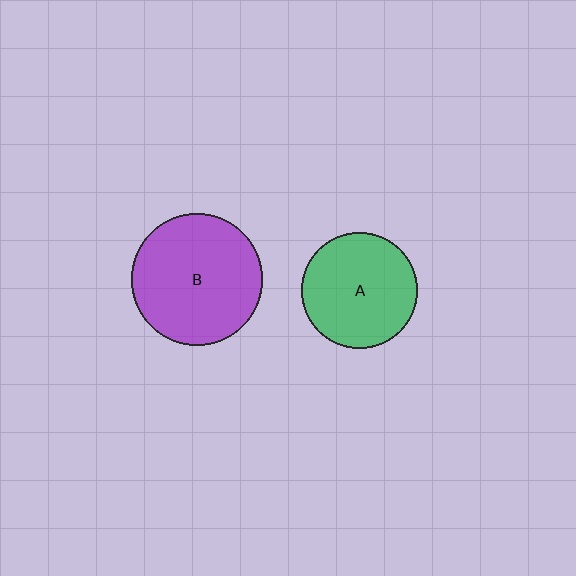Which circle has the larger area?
Circle B (purple).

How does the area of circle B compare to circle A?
Approximately 1.3 times.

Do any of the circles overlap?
No, none of the circles overlap.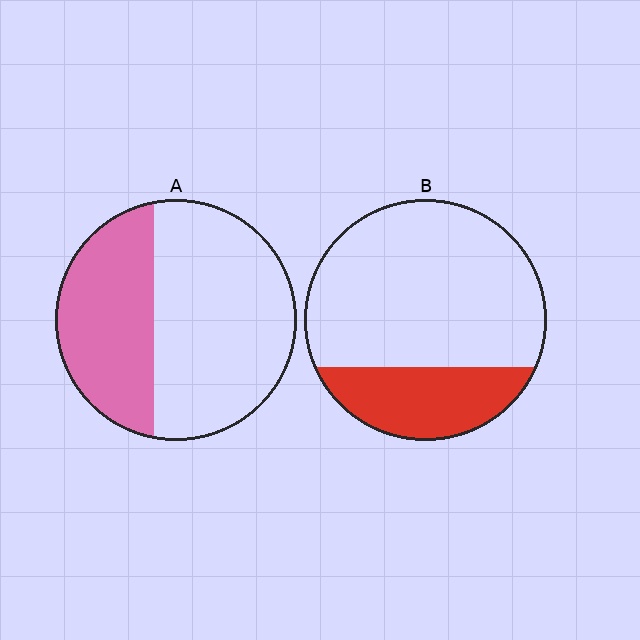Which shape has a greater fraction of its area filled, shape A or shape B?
Shape A.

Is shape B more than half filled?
No.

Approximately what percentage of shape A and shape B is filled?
A is approximately 40% and B is approximately 25%.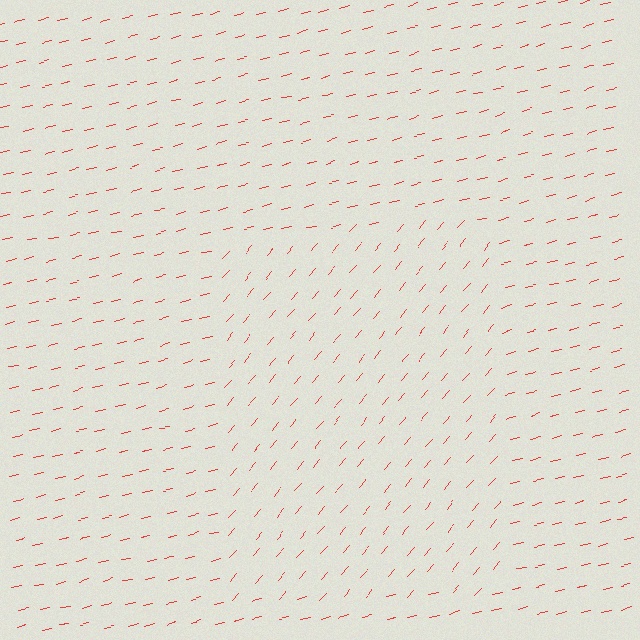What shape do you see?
I see a rectangle.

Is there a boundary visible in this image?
Yes, there is a texture boundary formed by a change in line orientation.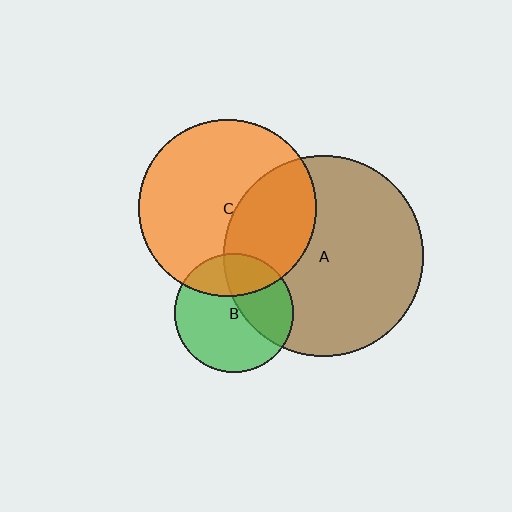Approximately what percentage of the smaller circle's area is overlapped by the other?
Approximately 25%.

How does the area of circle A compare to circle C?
Approximately 1.3 times.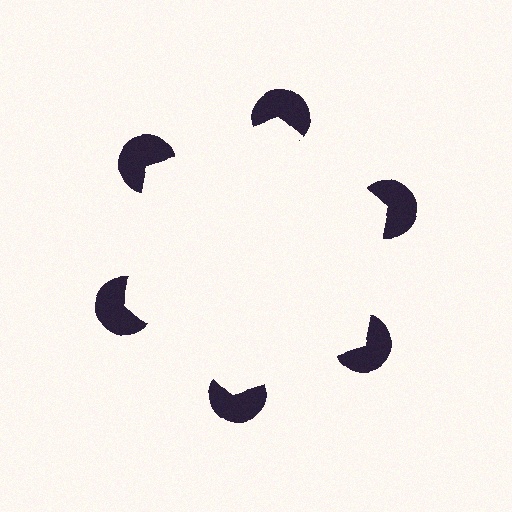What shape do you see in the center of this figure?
An illusory hexagon — its edges are inferred from the aligned wedge cuts in the pac-man discs, not physically drawn.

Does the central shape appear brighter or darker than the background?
It typically appears slightly brighter than the background, even though no actual brightness change is drawn.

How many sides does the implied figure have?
6 sides.